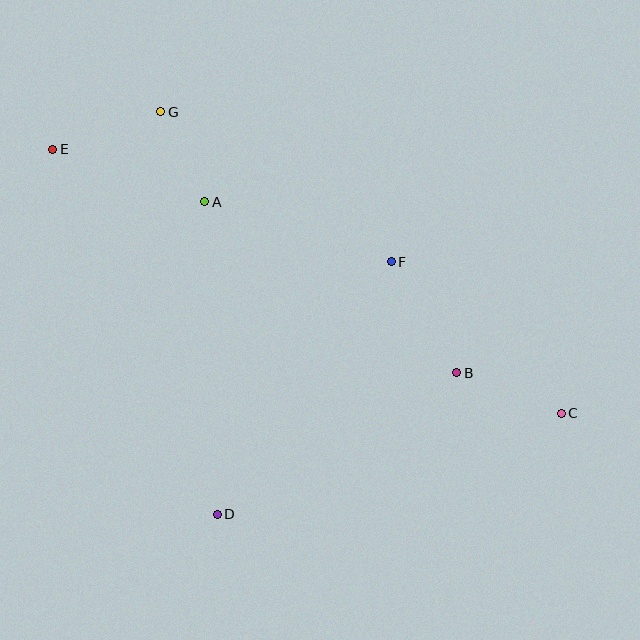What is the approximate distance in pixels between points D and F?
The distance between D and F is approximately 307 pixels.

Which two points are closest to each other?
Points A and G are closest to each other.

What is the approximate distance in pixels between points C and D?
The distance between C and D is approximately 358 pixels.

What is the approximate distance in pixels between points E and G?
The distance between E and G is approximately 114 pixels.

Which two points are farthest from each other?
Points C and E are farthest from each other.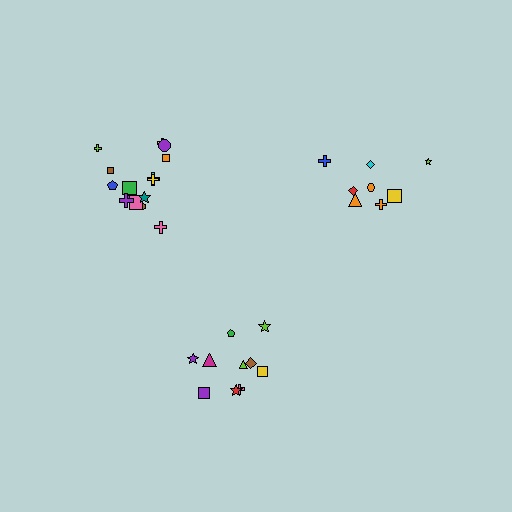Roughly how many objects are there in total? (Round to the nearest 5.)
Roughly 35 objects in total.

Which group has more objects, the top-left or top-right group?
The top-left group.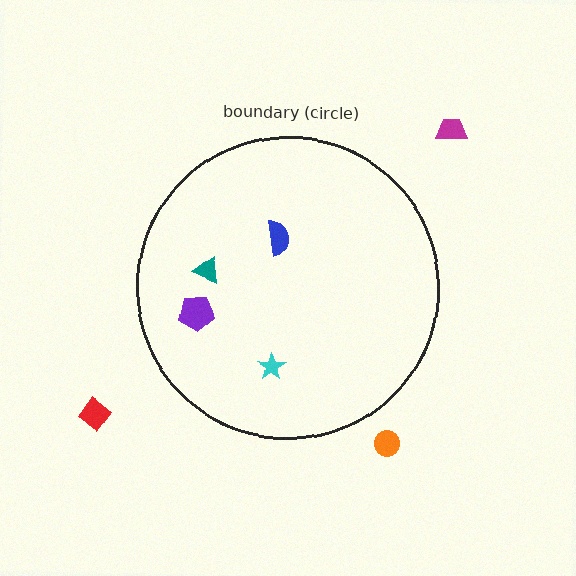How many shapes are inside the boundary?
4 inside, 3 outside.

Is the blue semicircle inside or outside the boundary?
Inside.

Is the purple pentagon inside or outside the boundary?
Inside.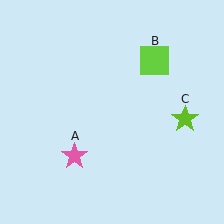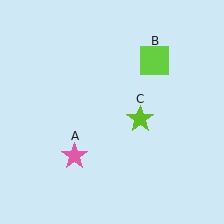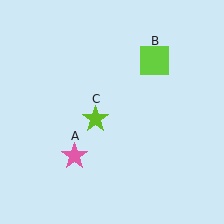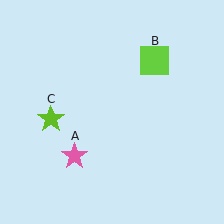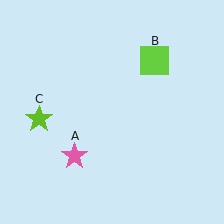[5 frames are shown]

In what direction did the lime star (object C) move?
The lime star (object C) moved left.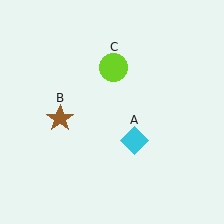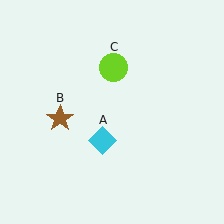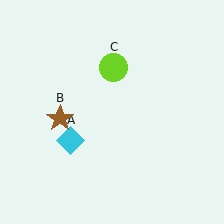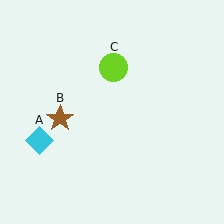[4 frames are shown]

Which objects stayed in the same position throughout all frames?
Brown star (object B) and lime circle (object C) remained stationary.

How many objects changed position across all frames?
1 object changed position: cyan diamond (object A).